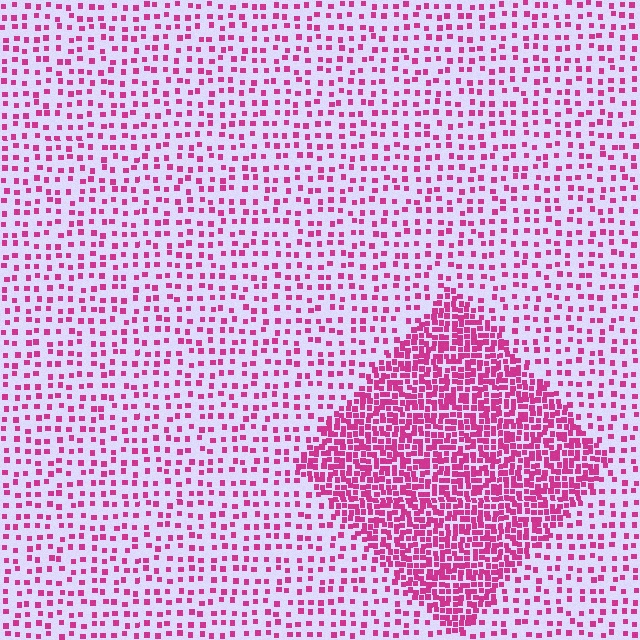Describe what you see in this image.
The image contains small magenta elements arranged at two different densities. A diamond-shaped region is visible where the elements are more densely packed than the surrounding area.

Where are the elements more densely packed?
The elements are more densely packed inside the diamond boundary.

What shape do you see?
I see a diamond.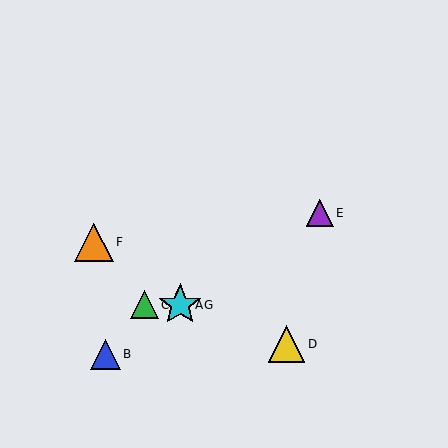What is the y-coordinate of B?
Object B is at y≈354.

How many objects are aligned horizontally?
3 objects (A, C, G) are aligned horizontally.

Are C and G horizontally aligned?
Yes, both are at y≈305.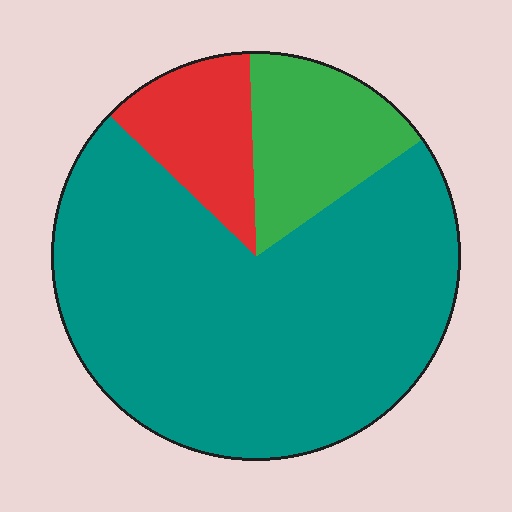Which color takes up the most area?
Teal, at roughly 70%.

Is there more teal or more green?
Teal.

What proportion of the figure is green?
Green covers around 15% of the figure.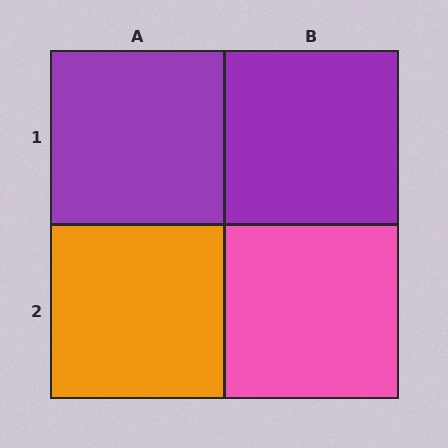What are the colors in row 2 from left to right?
Orange, pink.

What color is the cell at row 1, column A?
Purple.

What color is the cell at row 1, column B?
Purple.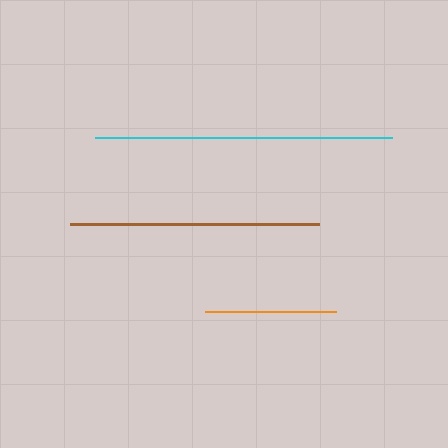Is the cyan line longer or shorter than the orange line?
The cyan line is longer than the orange line.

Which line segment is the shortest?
The orange line is the shortest at approximately 131 pixels.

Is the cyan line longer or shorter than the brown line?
The cyan line is longer than the brown line.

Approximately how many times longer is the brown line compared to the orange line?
The brown line is approximately 1.9 times the length of the orange line.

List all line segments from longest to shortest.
From longest to shortest: cyan, brown, orange.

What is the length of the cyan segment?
The cyan segment is approximately 297 pixels long.